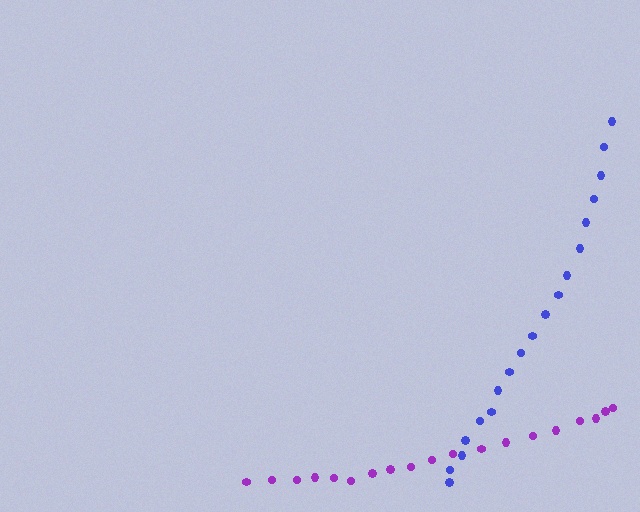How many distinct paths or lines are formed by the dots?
There are 2 distinct paths.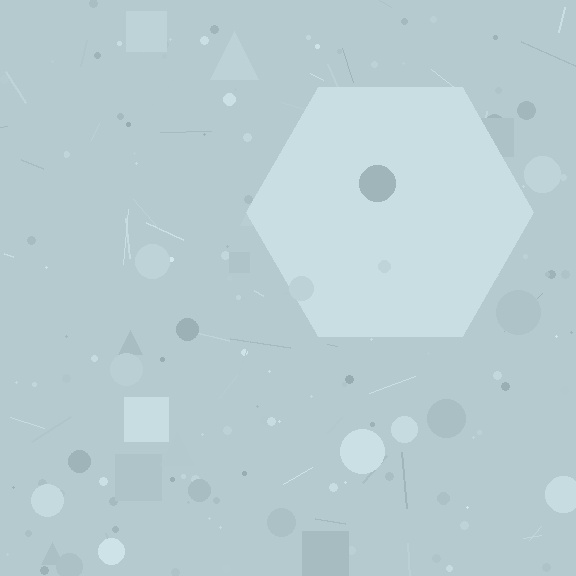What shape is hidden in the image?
A hexagon is hidden in the image.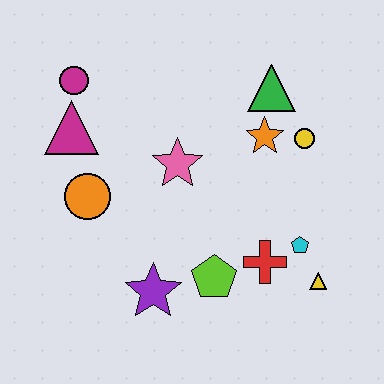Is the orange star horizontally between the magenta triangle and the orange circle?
No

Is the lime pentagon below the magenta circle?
Yes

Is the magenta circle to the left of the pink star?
Yes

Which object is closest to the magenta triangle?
The magenta circle is closest to the magenta triangle.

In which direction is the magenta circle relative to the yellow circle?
The magenta circle is to the left of the yellow circle.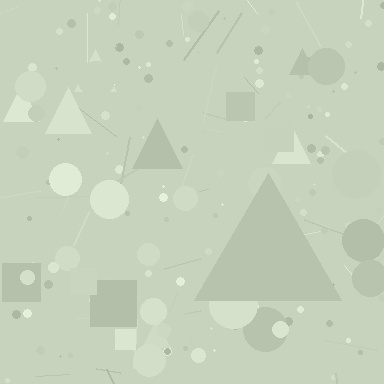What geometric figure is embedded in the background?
A triangle is embedded in the background.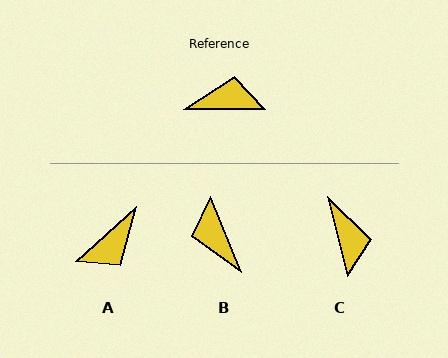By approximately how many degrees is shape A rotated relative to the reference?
Approximately 138 degrees clockwise.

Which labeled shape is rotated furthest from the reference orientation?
A, about 138 degrees away.